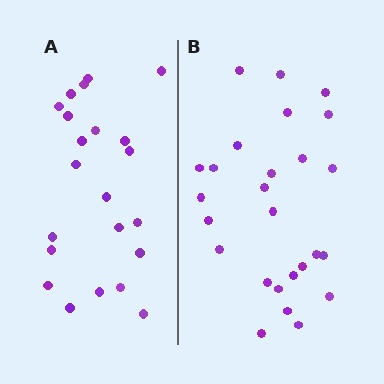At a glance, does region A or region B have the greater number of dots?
Region B (the right region) has more dots.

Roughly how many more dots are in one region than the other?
Region B has about 4 more dots than region A.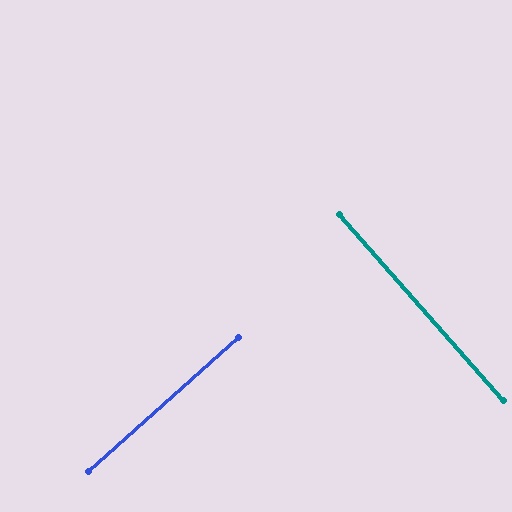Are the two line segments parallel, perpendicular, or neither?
Perpendicular — they meet at approximately 90°.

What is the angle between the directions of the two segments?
Approximately 90 degrees.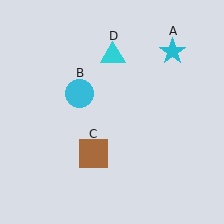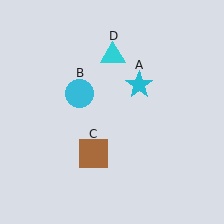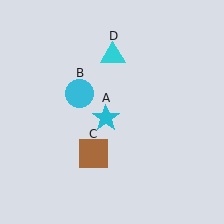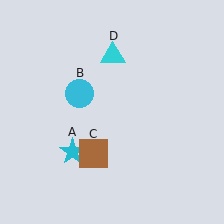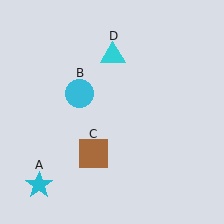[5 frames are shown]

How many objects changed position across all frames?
1 object changed position: cyan star (object A).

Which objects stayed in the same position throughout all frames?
Cyan circle (object B) and brown square (object C) and cyan triangle (object D) remained stationary.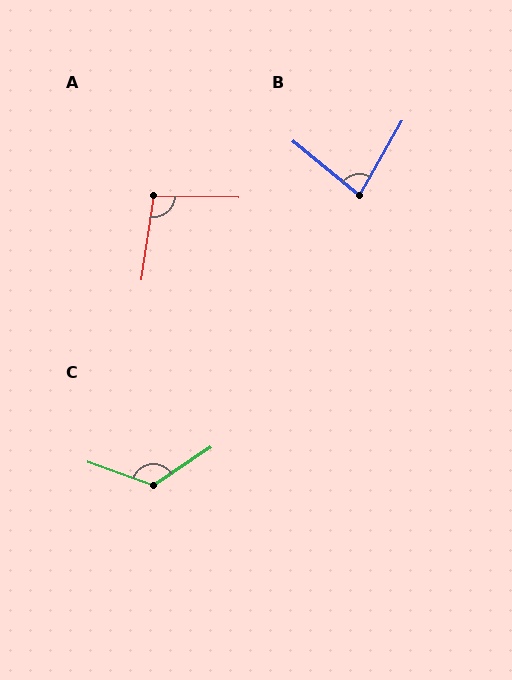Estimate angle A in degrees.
Approximately 98 degrees.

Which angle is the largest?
C, at approximately 126 degrees.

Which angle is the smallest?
B, at approximately 80 degrees.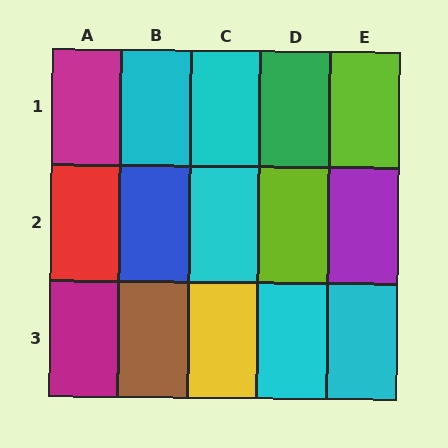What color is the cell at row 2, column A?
Red.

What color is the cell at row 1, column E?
Lime.